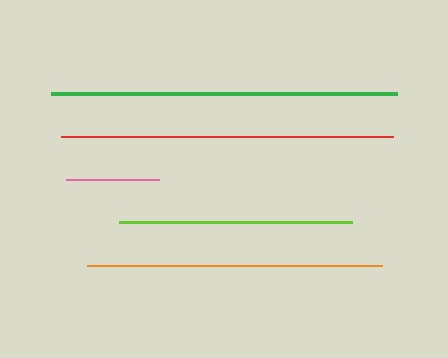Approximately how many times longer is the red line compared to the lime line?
The red line is approximately 1.4 times the length of the lime line.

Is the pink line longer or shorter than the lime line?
The lime line is longer than the pink line.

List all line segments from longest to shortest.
From longest to shortest: green, red, orange, lime, pink.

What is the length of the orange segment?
The orange segment is approximately 295 pixels long.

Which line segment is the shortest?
The pink line is the shortest at approximately 94 pixels.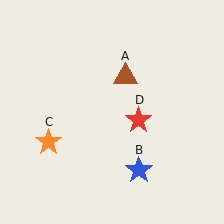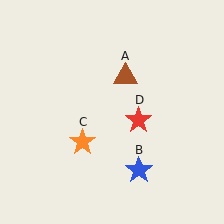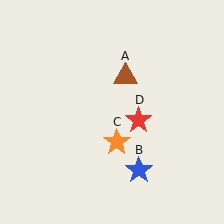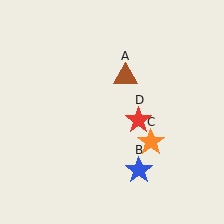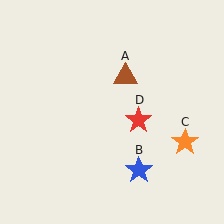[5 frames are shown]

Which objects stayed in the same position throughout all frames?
Brown triangle (object A) and blue star (object B) and red star (object D) remained stationary.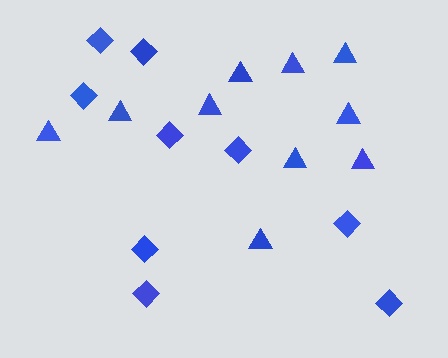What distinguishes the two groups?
There are 2 groups: one group of diamonds (9) and one group of triangles (10).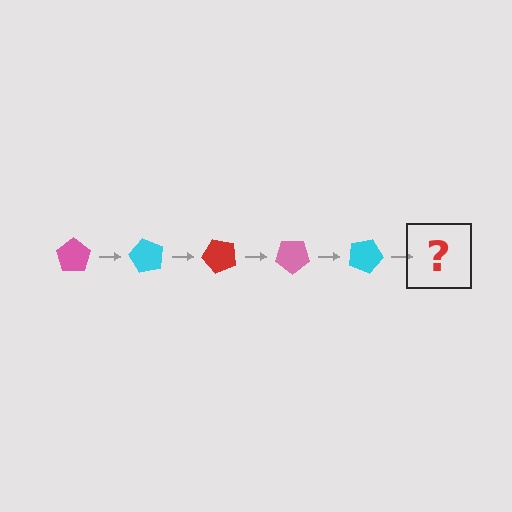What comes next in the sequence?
The next element should be a red pentagon, rotated 300 degrees from the start.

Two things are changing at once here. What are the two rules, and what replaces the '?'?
The two rules are that it rotates 60 degrees each step and the color cycles through pink, cyan, and red. The '?' should be a red pentagon, rotated 300 degrees from the start.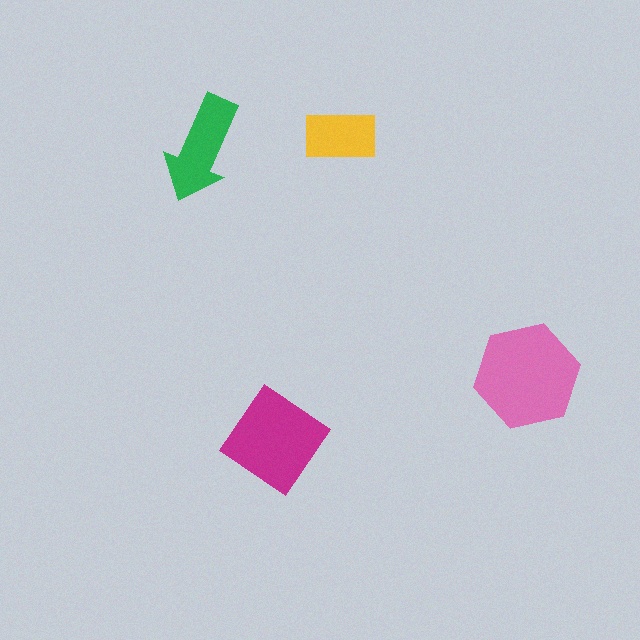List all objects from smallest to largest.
The yellow rectangle, the green arrow, the magenta diamond, the pink hexagon.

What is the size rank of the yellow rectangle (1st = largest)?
4th.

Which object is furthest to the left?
The green arrow is leftmost.